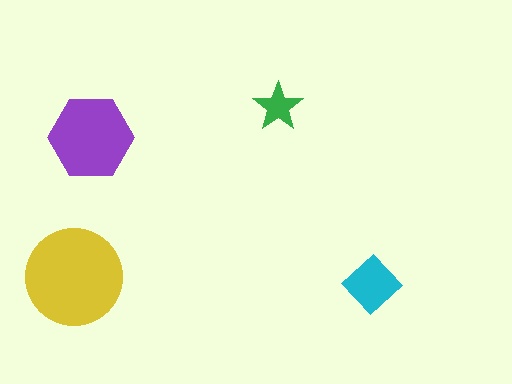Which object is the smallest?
The green star.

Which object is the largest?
The yellow circle.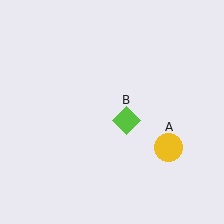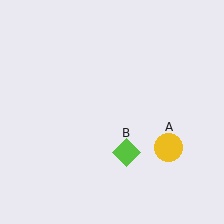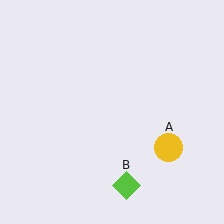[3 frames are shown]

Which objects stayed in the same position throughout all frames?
Yellow circle (object A) remained stationary.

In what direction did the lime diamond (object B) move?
The lime diamond (object B) moved down.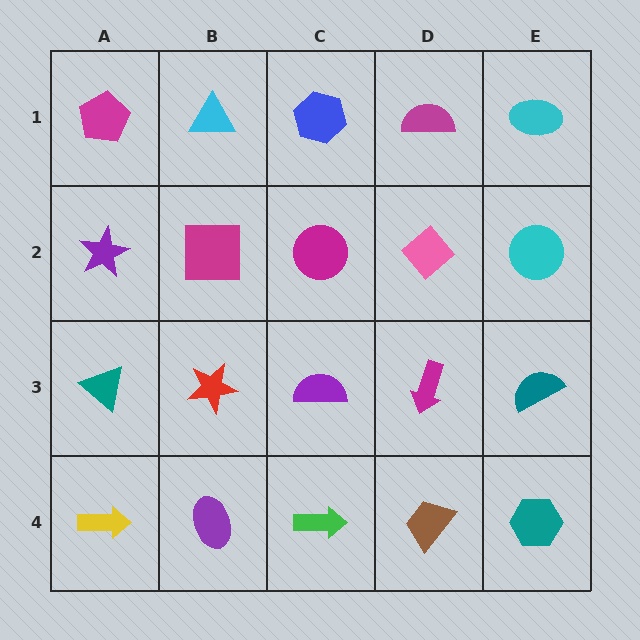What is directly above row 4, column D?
A magenta arrow.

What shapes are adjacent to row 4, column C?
A purple semicircle (row 3, column C), a purple ellipse (row 4, column B), a brown trapezoid (row 4, column D).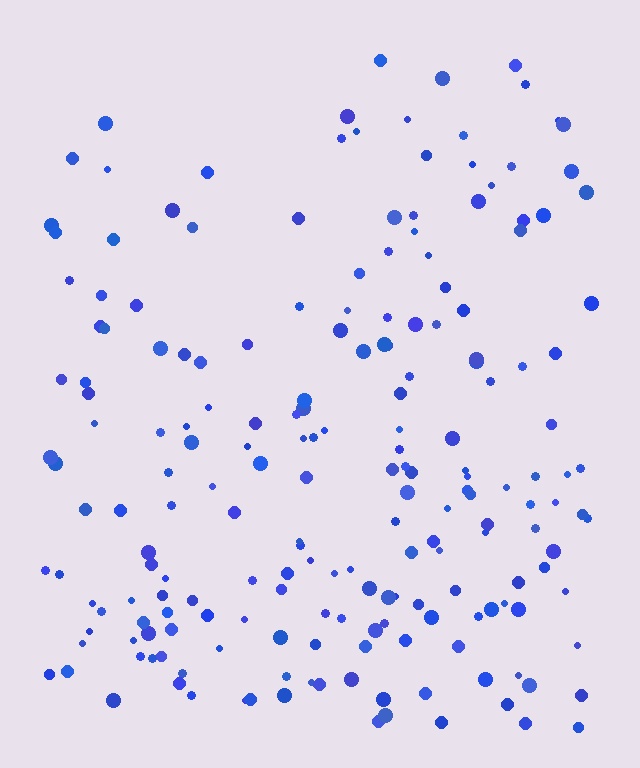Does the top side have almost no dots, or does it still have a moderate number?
Still a moderate number, just noticeably fewer than the bottom.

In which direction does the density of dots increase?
From top to bottom, with the bottom side densest.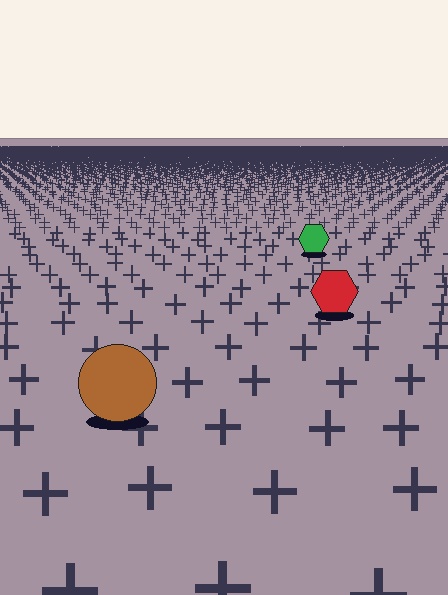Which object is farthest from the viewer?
The green hexagon is farthest from the viewer. It appears smaller and the ground texture around it is denser.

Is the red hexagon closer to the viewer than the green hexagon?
Yes. The red hexagon is closer — you can tell from the texture gradient: the ground texture is coarser near it.